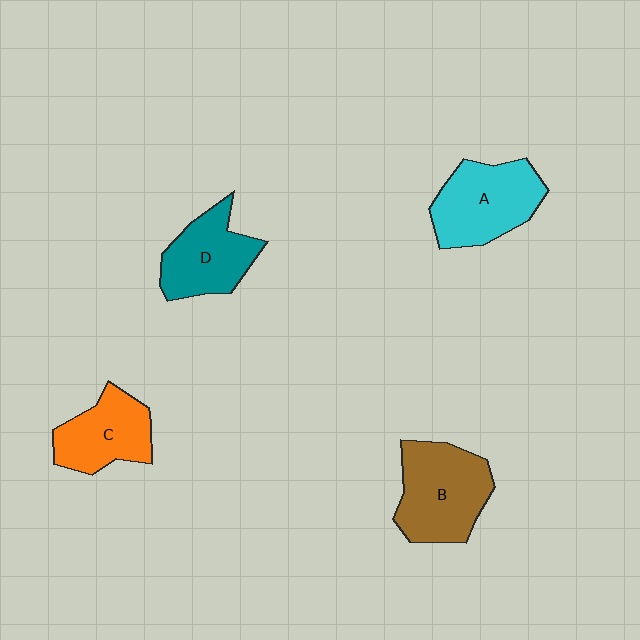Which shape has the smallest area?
Shape C (orange).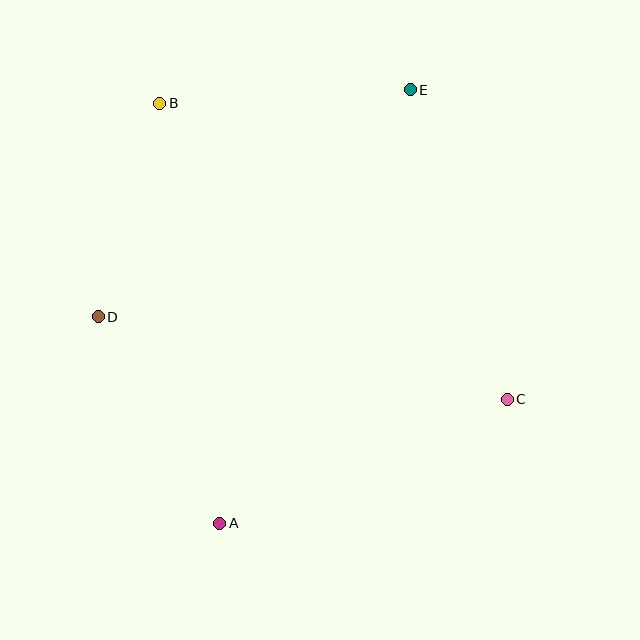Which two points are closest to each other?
Points B and D are closest to each other.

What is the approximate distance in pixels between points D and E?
The distance between D and E is approximately 386 pixels.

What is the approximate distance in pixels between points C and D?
The distance between C and D is approximately 417 pixels.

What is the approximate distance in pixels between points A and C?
The distance between A and C is approximately 313 pixels.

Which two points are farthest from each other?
Points A and E are farthest from each other.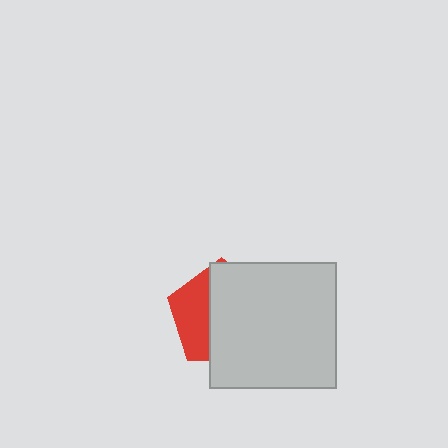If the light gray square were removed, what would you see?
You would see the complete red pentagon.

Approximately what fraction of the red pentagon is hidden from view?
Roughly 65% of the red pentagon is hidden behind the light gray square.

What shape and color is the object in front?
The object in front is a light gray square.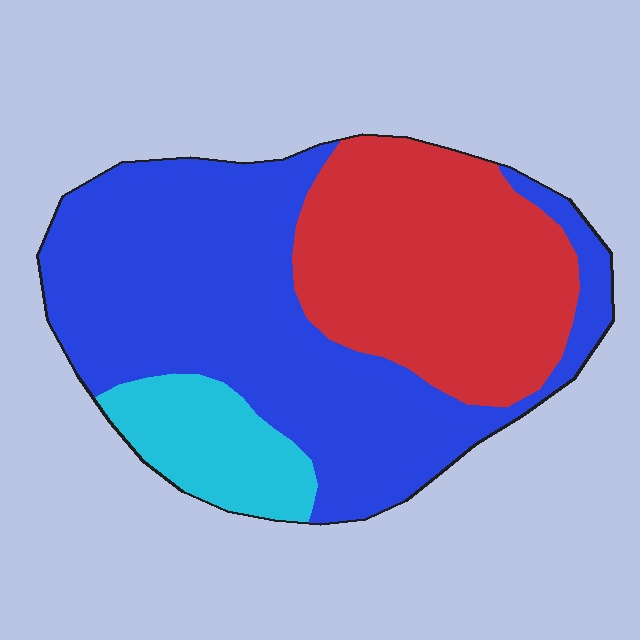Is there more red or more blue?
Blue.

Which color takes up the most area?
Blue, at roughly 55%.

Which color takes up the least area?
Cyan, at roughly 10%.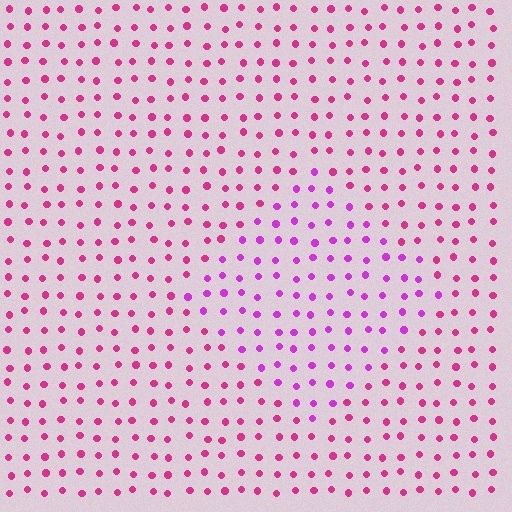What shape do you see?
I see a diamond.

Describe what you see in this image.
The image is filled with small magenta elements in a uniform arrangement. A diamond-shaped region is visible where the elements are tinted to a slightly different hue, forming a subtle color boundary.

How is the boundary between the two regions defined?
The boundary is defined purely by a slight shift in hue (about 30 degrees). Spacing, size, and orientation are identical on both sides.